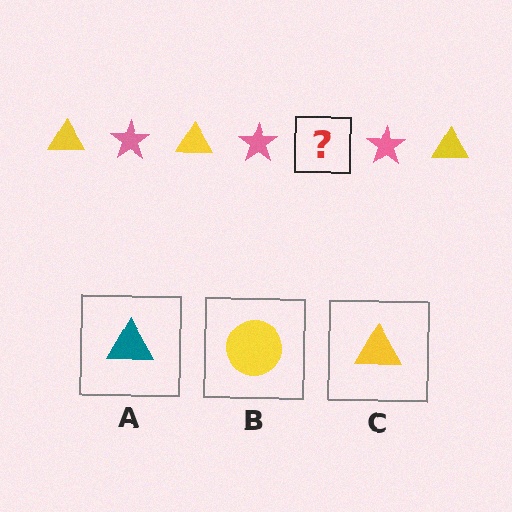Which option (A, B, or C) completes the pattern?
C.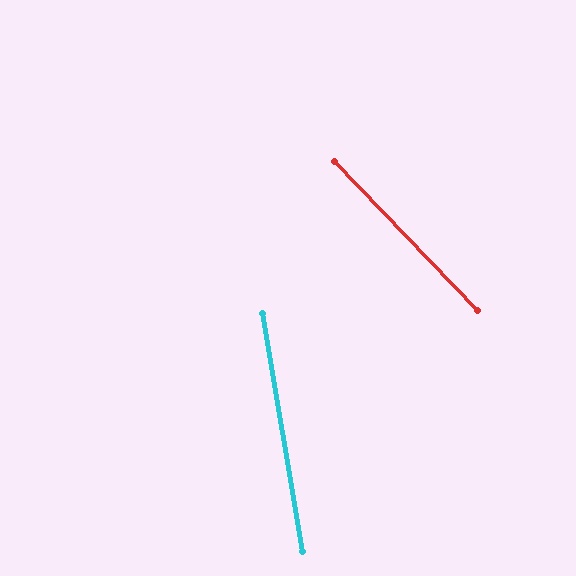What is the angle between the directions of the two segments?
Approximately 34 degrees.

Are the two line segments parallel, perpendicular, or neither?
Neither parallel nor perpendicular — they differ by about 34°.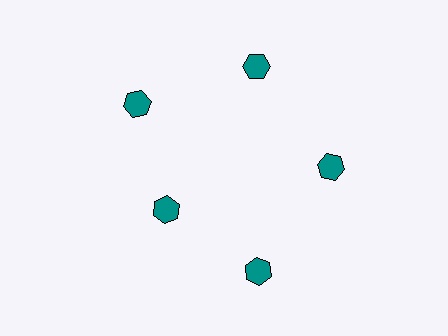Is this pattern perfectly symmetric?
No. The 5 teal hexagons are arranged in a ring, but one element near the 8 o'clock position is pulled inward toward the center, breaking the 5-fold rotational symmetry.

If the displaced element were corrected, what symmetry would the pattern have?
It would have 5-fold rotational symmetry — the pattern would map onto itself every 72 degrees.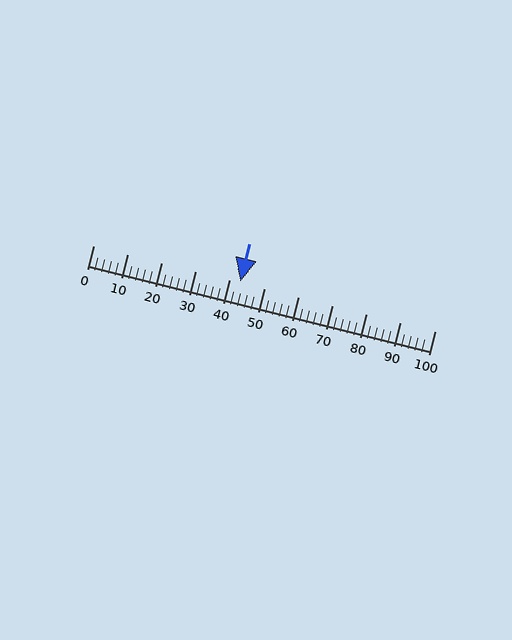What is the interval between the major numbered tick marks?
The major tick marks are spaced 10 units apart.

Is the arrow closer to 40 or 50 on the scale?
The arrow is closer to 40.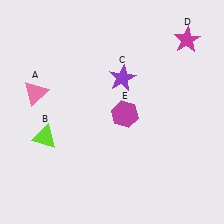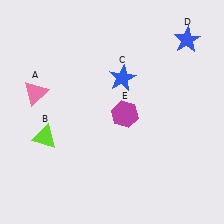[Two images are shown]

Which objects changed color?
C changed from purple to blue. D changed from magenta to blue.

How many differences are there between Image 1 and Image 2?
There are 2 differences between the two images.